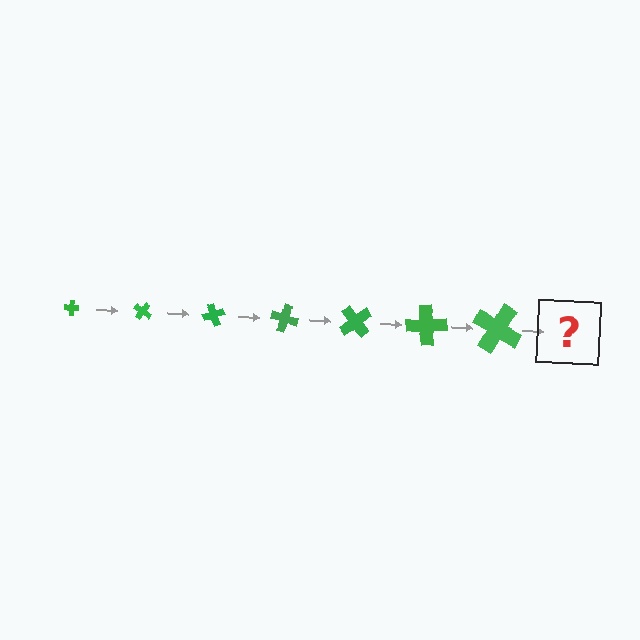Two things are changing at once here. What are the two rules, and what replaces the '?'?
The two rules are that the cross grows larger each step and it rotates 35 degrees each step. The '?' should be a cross, larger than the previous one and rotated 245 degrees from the start.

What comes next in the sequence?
The next element should be a cross, larger than the previous one and rotated 245 degrees from the start.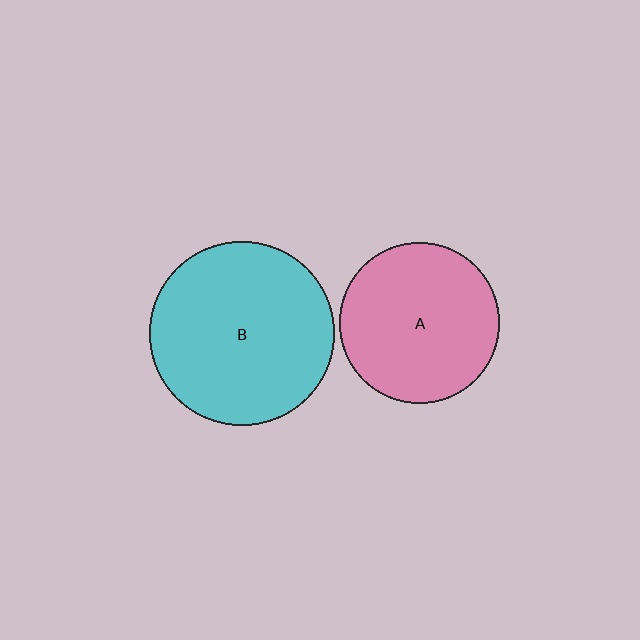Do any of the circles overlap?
No, none of the circles overlap.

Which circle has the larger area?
Circle B (cyan).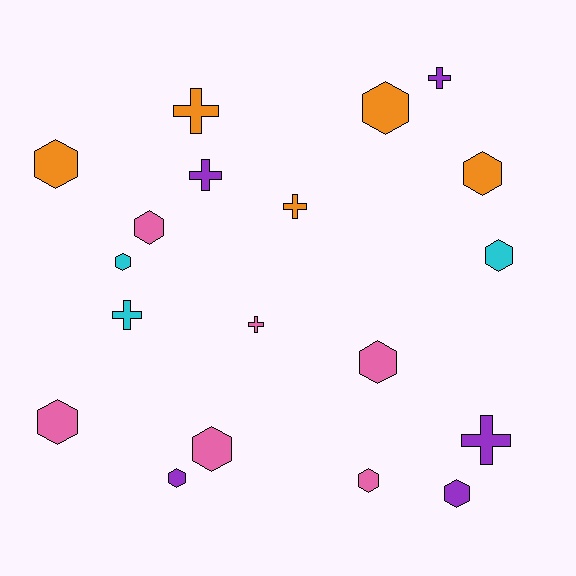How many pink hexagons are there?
There are 5 pink hexagons.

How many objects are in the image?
There are 19 objects.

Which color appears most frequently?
Pink, with 6 objects.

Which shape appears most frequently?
Hexagon, with 12 objects.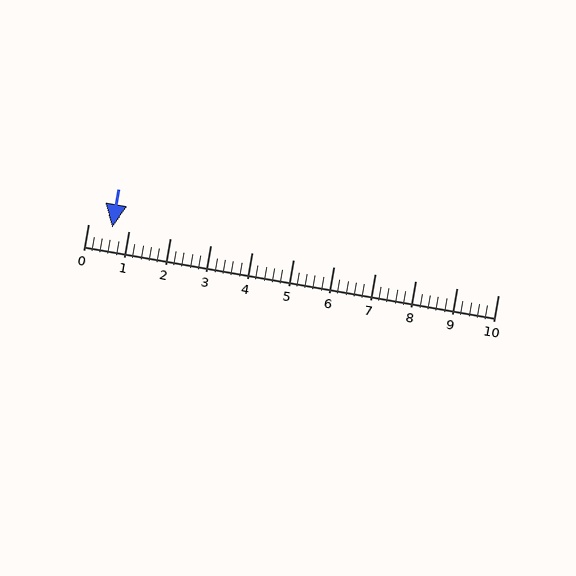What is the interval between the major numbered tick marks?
The major tick marks are spaced 1 units apart.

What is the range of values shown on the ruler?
The ruler shows values from 0 to 10.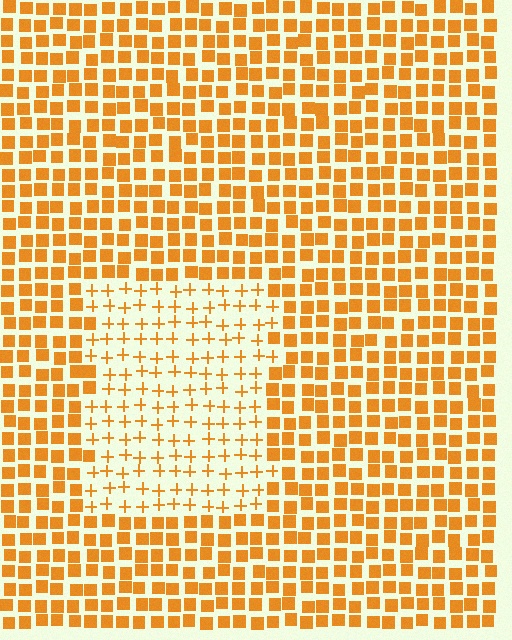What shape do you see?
I see a rectangle.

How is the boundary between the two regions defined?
The boundary is defined by a change in element shape: plus signs inside vs. squares outside. All elements share the same color and spacing.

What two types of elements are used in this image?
The image uses plus signs inside the rectangle region and squares outside it.